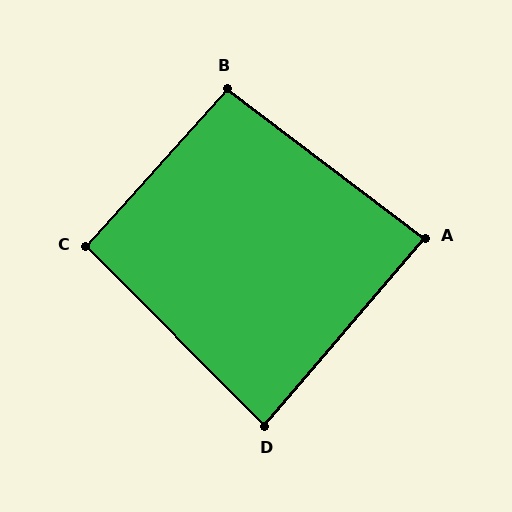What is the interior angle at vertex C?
Approximately 93 degrees (approximately right).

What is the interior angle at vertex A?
Approximately 87 degrees (approximately right).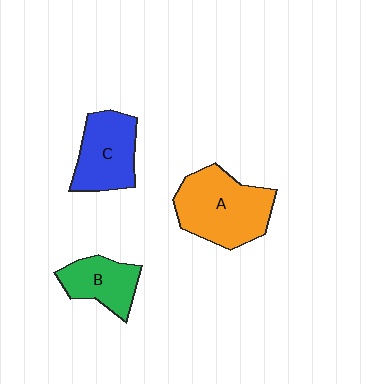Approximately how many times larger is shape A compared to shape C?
Approximately 1.3 times.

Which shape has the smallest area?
Shape B (green).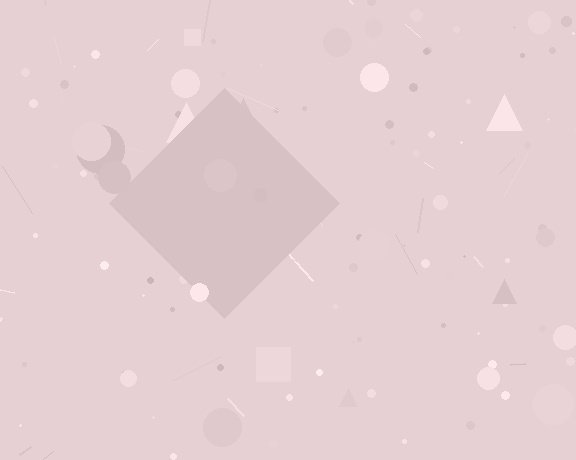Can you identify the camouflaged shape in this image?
The camouflaged shape is a diamond.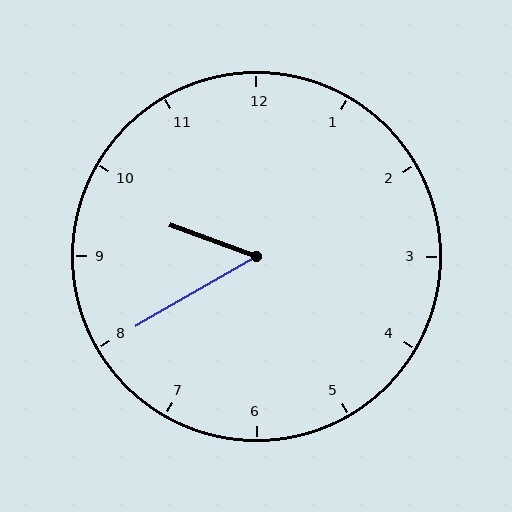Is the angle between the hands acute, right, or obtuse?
It is acute.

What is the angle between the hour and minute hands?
Approximately 50 degrees.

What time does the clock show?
9:40.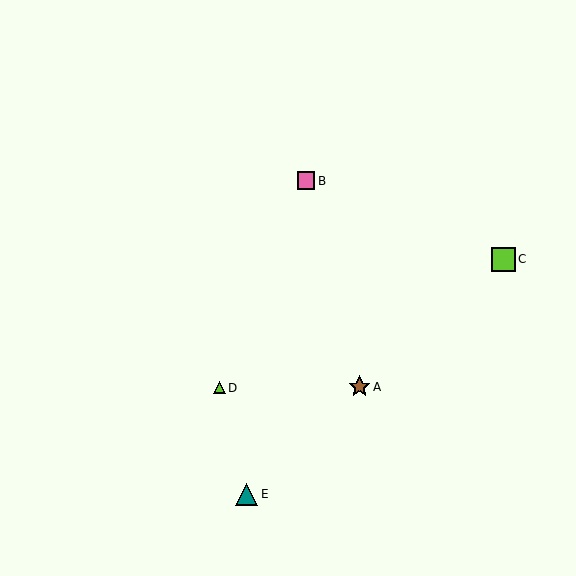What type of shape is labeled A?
Shape A is a brown star.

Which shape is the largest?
The lime square (labeled C) is the largest.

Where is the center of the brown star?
The center of the brown star is at (360, 387).